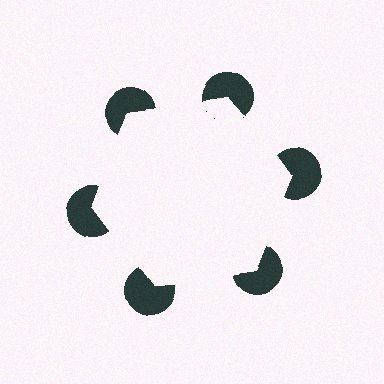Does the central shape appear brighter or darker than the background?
It typically appears slightly brighter than the background, even though no actual brightness change is drawn.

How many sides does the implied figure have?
6 sides.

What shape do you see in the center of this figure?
An illusory hexagon — its edges are inferred from the aligned wedge cuts in the pac-man discs, not physically drawn.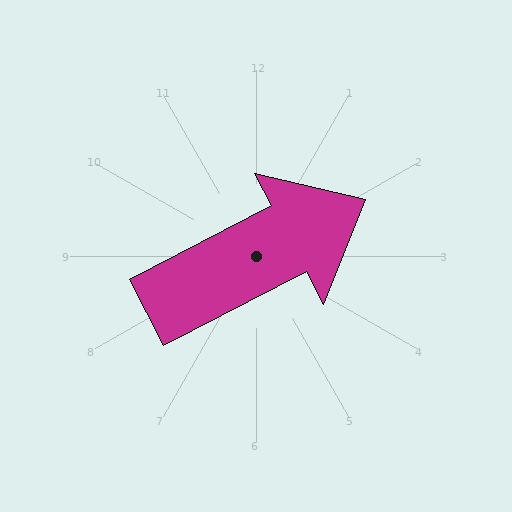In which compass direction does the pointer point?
Northeast.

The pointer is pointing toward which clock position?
Roughly 2 o'clock.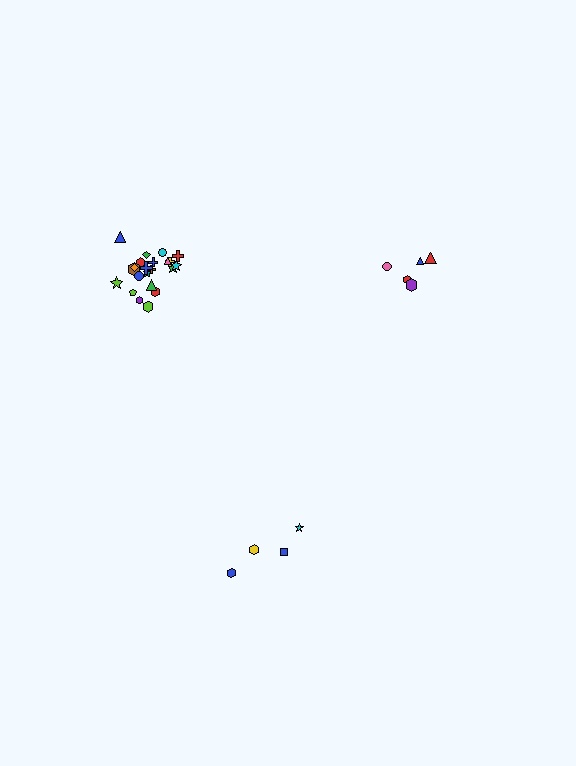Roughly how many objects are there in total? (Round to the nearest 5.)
Roughly 30 objects in total.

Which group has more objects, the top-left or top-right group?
The top-left group.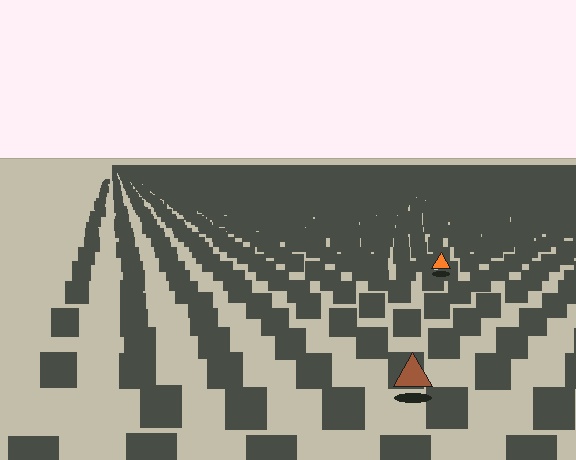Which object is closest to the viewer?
The brown triangle is closest. The texture marks near it are larger and more spread out.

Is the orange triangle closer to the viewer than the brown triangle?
No. The brown triangle is closer — you can tell from the texture gradient: the ground texture is coarser near it.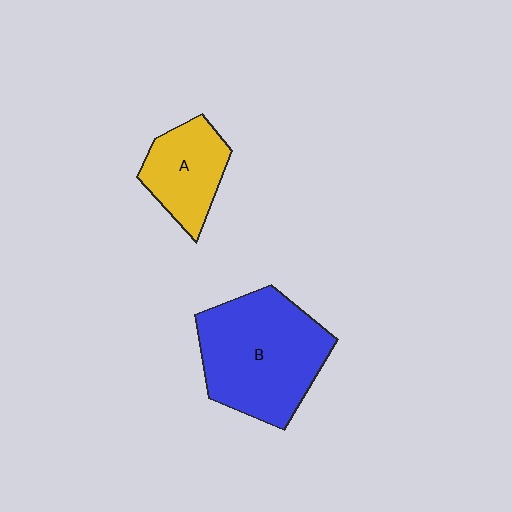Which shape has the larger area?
Shape B (blue).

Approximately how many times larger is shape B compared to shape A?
Approximately 1.9 times.